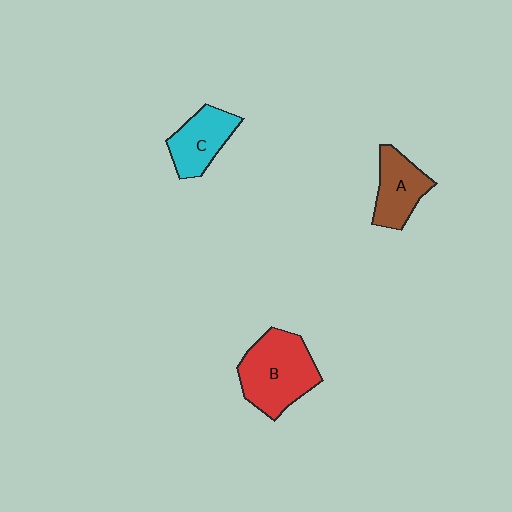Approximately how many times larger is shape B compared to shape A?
Approximately 1.6 times.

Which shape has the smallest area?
Shape A (brown).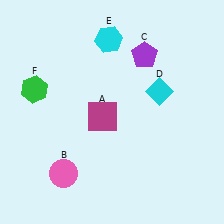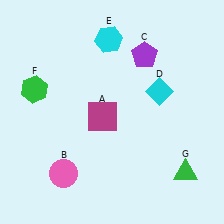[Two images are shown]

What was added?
A green triangle (G) was added in Image 2.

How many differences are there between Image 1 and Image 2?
There is 1 difference between the two images.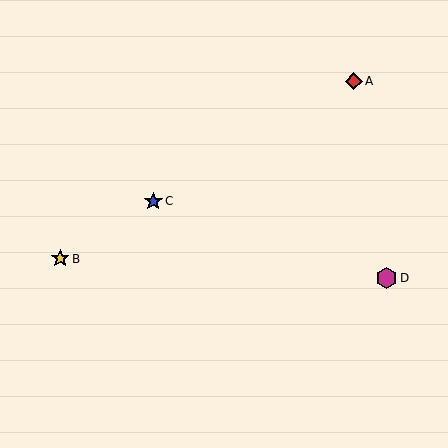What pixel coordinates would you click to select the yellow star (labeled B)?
Click at (60, 259) to select the yellow star B.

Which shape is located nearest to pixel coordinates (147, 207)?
The blue star (labeled C) at (153, 201) is nearest to that location.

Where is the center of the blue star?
The center of the blue star is at (153, 201).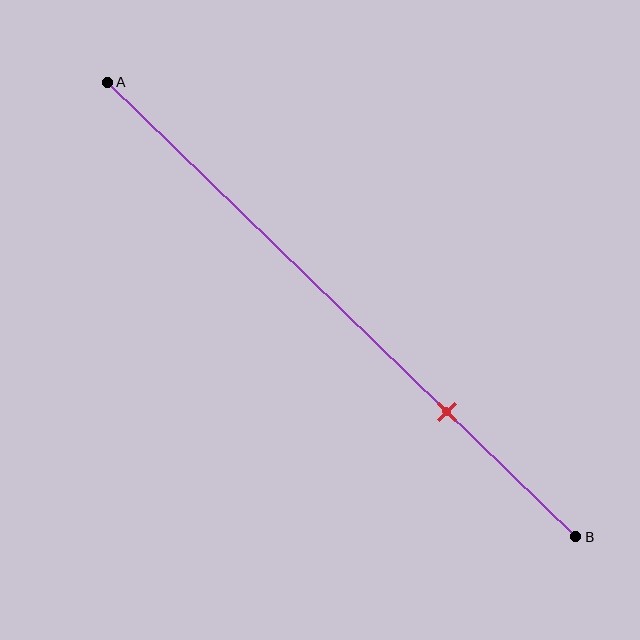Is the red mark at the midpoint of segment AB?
No, the mark is at about 70% from A, not at the 50% midpoint.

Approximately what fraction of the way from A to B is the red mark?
The red mark is approximately 70% of the way from A to B.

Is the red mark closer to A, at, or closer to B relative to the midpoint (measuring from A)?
The red mark is closer to point B than the midpoint of segment AB.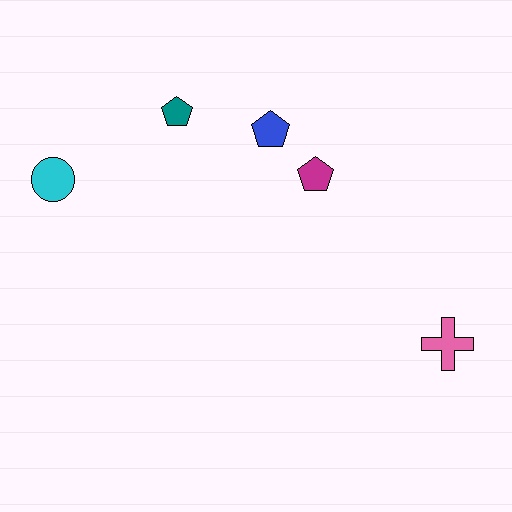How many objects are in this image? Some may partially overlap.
There are 5 objects.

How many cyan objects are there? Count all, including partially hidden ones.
There is 1 cyan object.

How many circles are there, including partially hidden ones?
There is 1 circle.